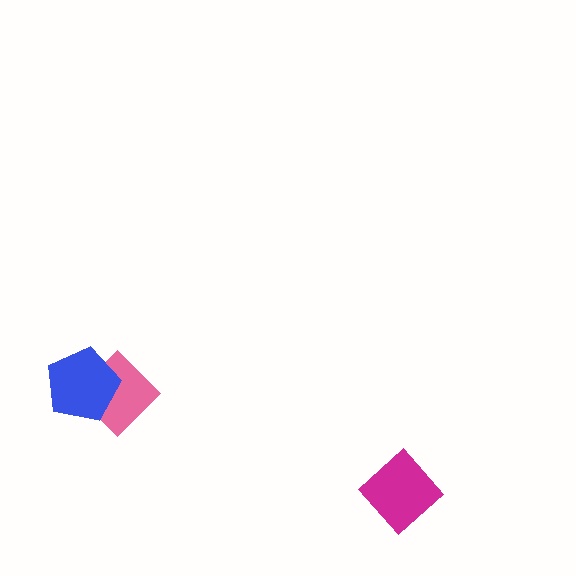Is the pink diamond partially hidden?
Yes, it is partially covered by another shape.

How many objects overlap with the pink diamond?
1 object overlaps with the pink diamond.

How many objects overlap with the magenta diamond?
0 objects overlap with the magenta diamond.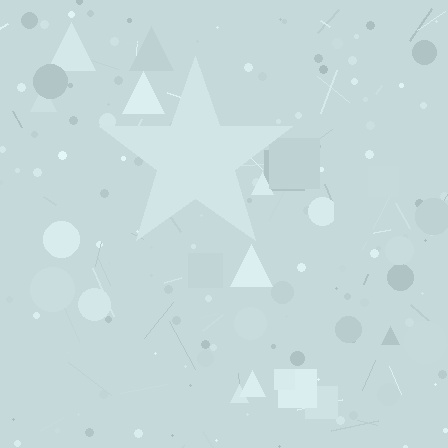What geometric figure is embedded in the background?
A star is embedded in the background.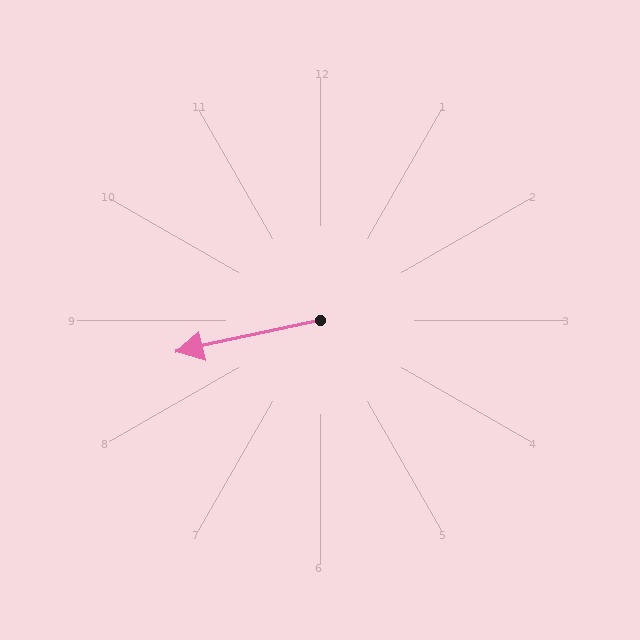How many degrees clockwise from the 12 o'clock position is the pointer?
Approximately 258 degrees.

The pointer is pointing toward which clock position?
Roughly 9 o'clock.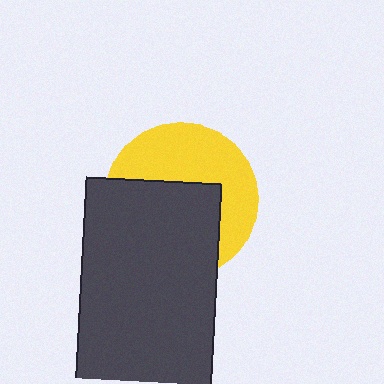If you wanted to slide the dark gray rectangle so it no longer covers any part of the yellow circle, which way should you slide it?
Slide it down — that is the most direct way to separate the two shapes.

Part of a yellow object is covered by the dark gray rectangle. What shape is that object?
It is a circle.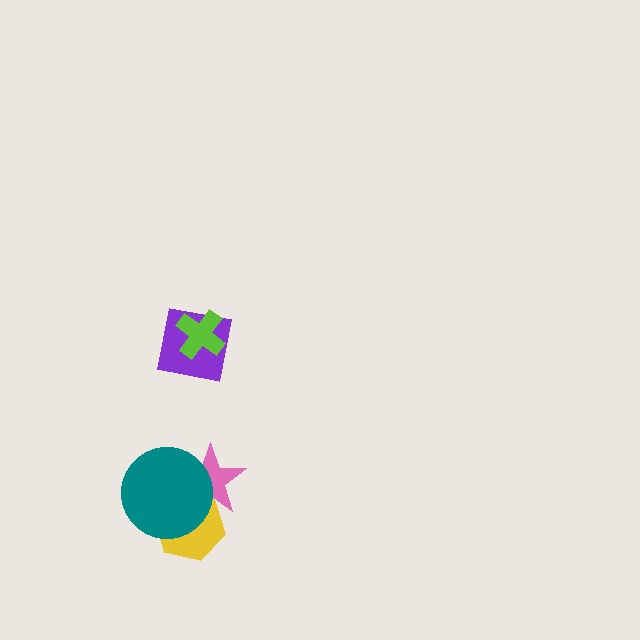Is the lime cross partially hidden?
No, no other shape covers it.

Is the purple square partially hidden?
Yes, it is partially covered by another shape.